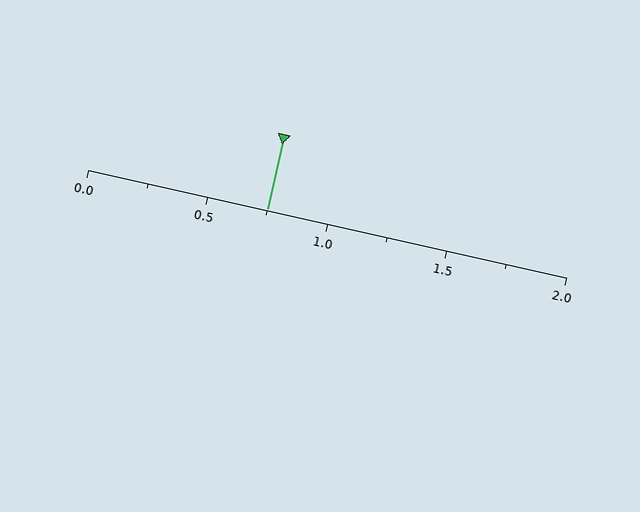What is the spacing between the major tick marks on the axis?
The major ticks are spaced 0.5 apart.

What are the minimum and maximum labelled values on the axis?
The axis runs from 0.0 to 2.0.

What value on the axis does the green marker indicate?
The marker indicates approximately 0.75.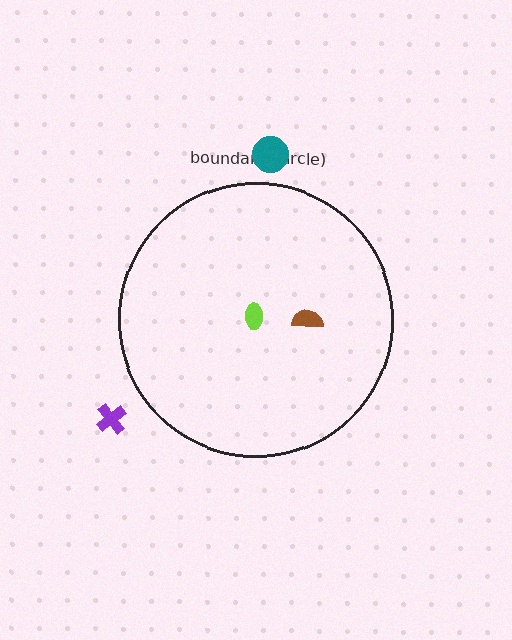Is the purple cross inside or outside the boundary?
Outside.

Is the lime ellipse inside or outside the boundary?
Inside.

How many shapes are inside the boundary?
2 inside, 2 outside.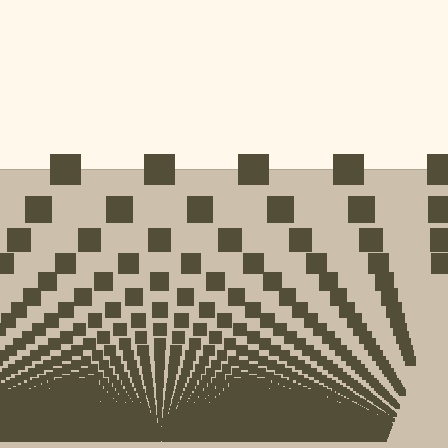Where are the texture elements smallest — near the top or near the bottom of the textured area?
Near the bottom.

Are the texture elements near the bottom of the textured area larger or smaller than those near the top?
Smaller. The gradient is inverted — elements near the bottom are smaller and denser.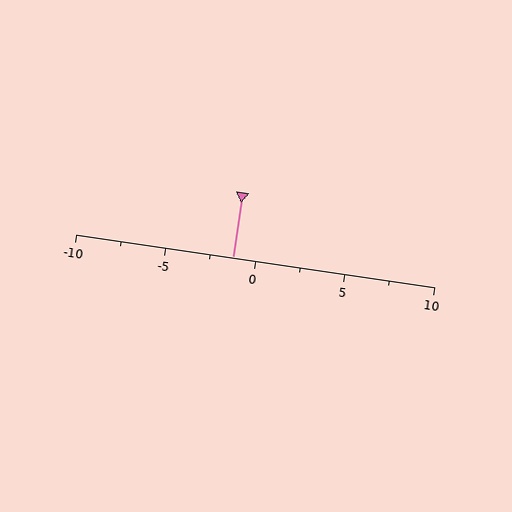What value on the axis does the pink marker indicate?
The marker indicates approximately -1.2.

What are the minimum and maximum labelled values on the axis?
The axis runs from -10 to 10.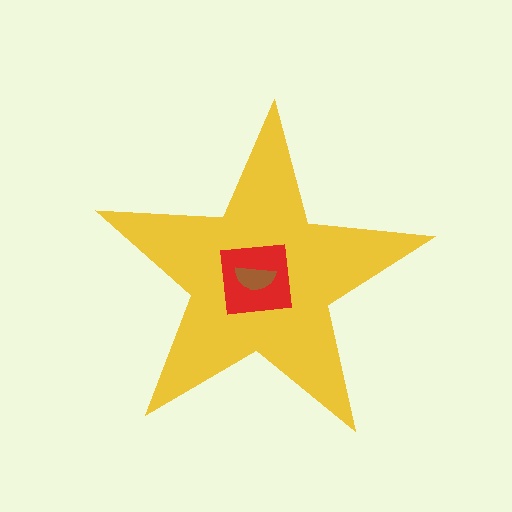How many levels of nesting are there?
3.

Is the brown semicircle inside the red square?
Yes.